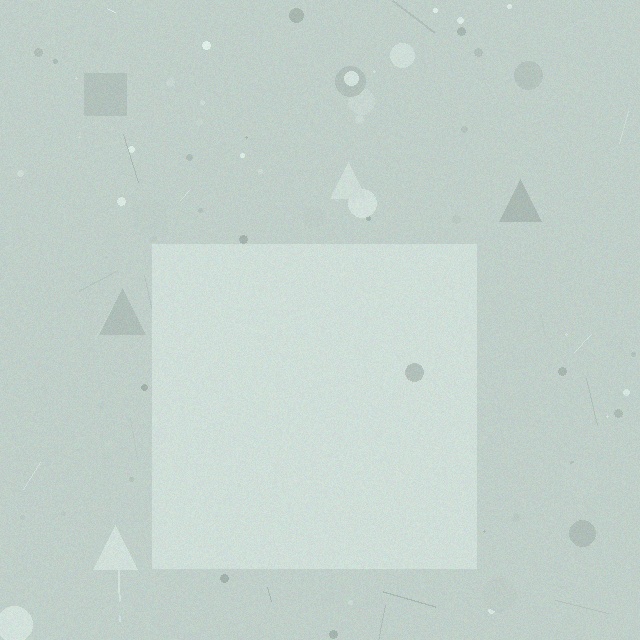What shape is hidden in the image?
A square is hidden in the image.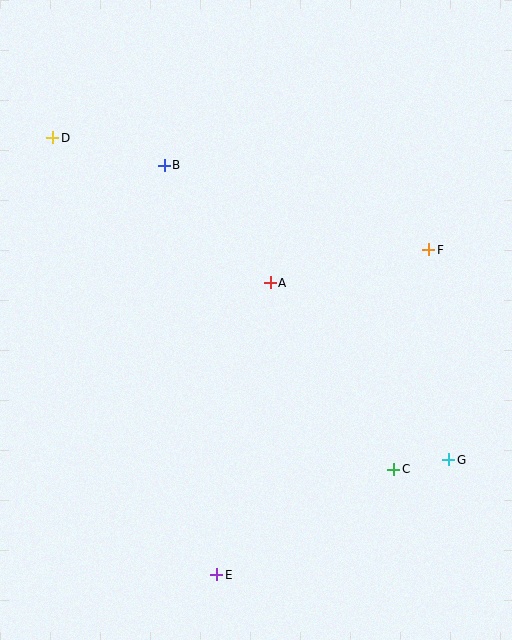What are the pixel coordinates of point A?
Point A is at (270, 283).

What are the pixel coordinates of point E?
Point E is at (217, 575).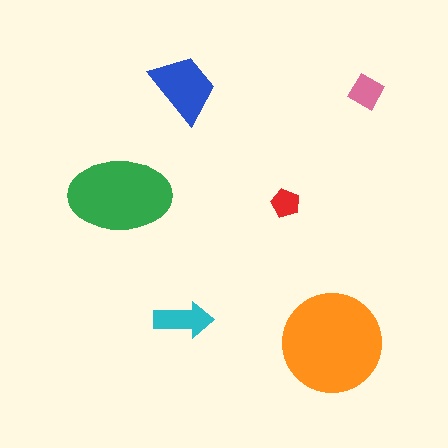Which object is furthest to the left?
The green ellipse is leftmost.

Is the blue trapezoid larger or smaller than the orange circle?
Smaller.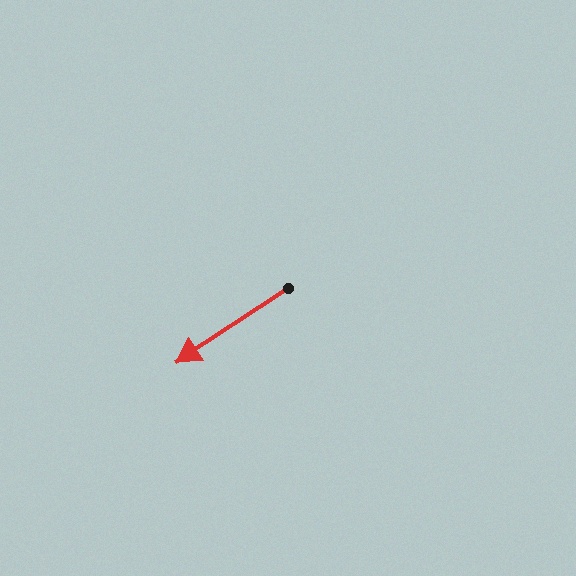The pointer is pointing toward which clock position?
Roughly 8 o'clock.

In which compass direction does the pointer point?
Southwest.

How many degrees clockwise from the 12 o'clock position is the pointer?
Approximately 237 degrees.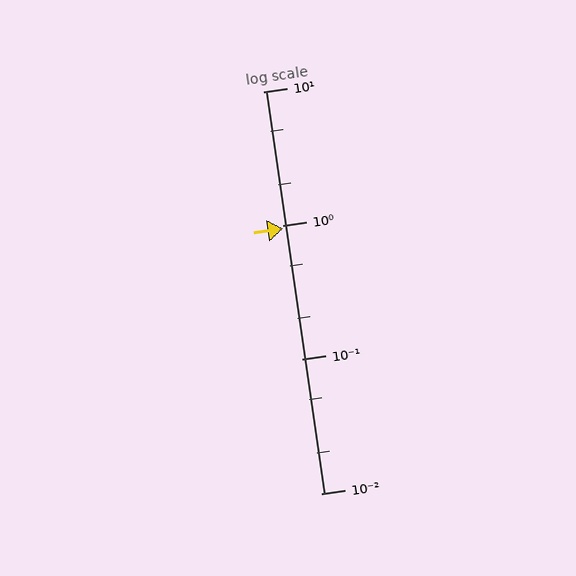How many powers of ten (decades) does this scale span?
The scale spans 3 decades, from 0.01 to 10.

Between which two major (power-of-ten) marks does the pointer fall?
The pointer is between 0.1 and 1.